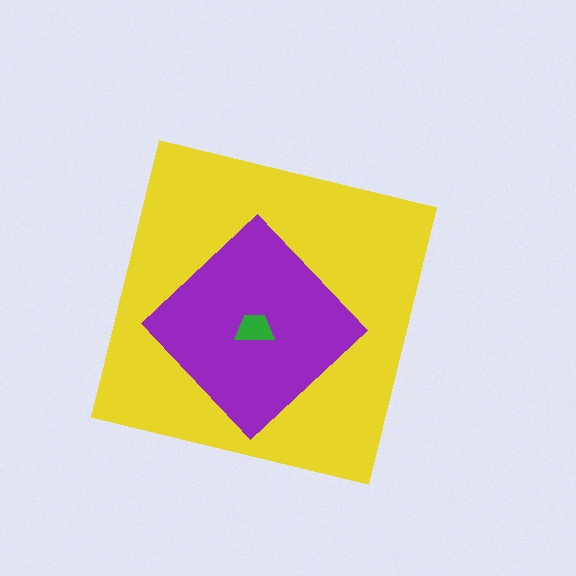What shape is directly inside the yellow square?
The purple diamond.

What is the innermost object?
The green trapezoid.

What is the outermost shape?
The yellow square.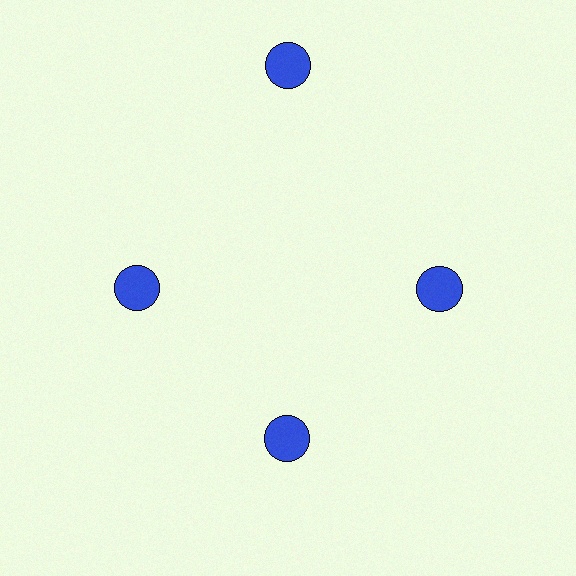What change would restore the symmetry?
The symmetry would be restored by moving it inward, back onto the ring so that all 4 circles sit at equal angles and equal distance from the center.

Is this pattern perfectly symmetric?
No. The 4 blue circles are arranged in a ring, but one element near the 12 o'clock position is pushed outward from the center, breaking the 4-fold rotational symmetry.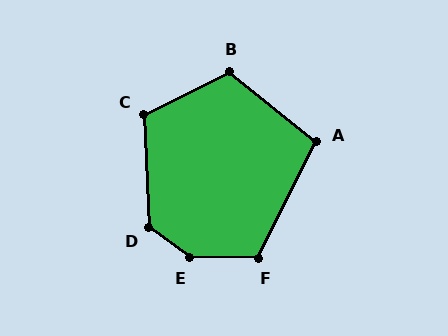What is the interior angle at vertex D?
Approximately 129 degrees (obtuse).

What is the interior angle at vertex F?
Approximately 117 degrees (obtuse).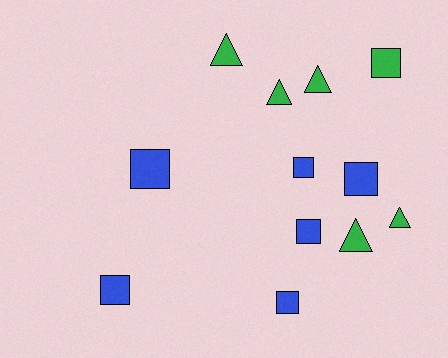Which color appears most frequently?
Green, with 6 objects.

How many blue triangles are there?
There are no blue triangles.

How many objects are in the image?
There are 12 objects.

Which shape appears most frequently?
Square, with 7 objects.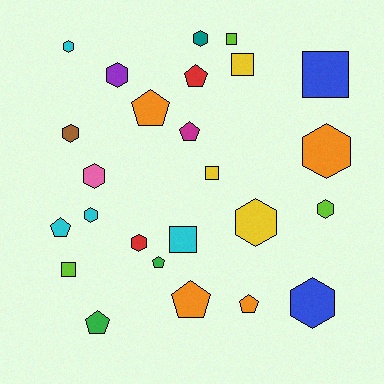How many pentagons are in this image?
There are 8 pentagons.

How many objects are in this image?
There are 25 objects.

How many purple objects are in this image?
There is 1 purple object.